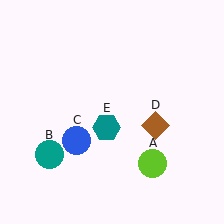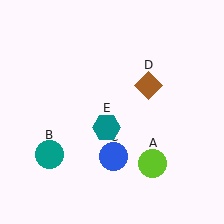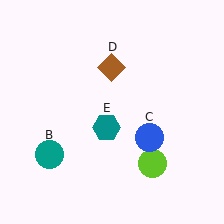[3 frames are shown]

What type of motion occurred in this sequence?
The blue circle (object C), brown diamond (object D) rotated counterclockwise around the center of the scene.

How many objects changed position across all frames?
2 objects changed position: blue circle (object C), brown diamond (object D).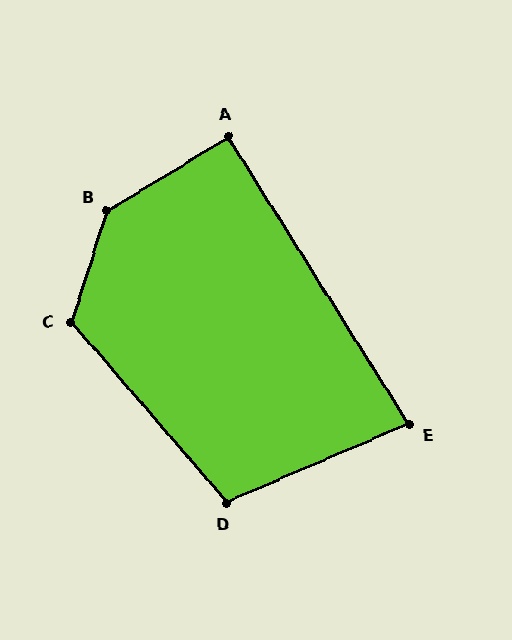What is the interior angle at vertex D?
Approximately 107 degrees (obtuse).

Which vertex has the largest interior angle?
B, at approximately 139 degrees.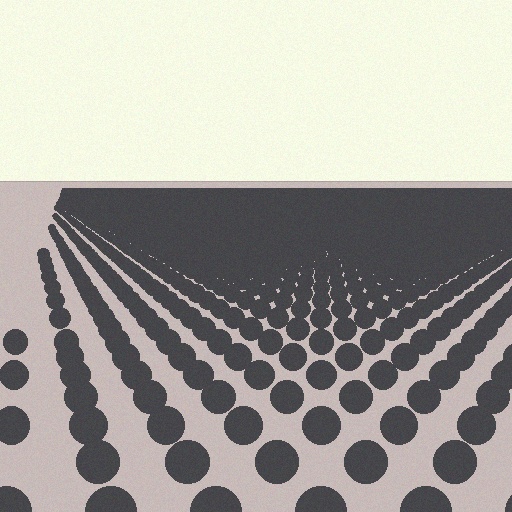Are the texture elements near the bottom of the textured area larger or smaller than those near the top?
Larger. Near the bottom, elements are closer to the viewer and appear at a bigger on-screen size.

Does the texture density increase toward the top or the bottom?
Density increases toward the top.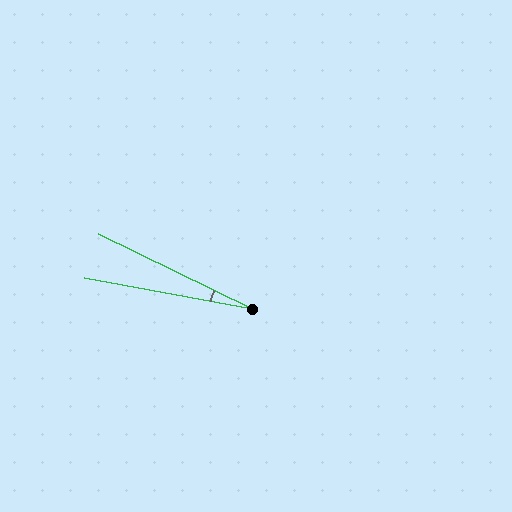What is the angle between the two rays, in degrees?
Approximately 16 degrees.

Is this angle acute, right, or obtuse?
It is acute.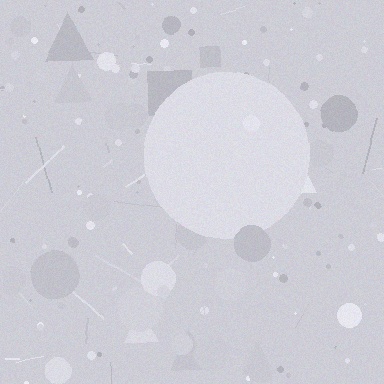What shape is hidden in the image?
A circle is hidden in the image.